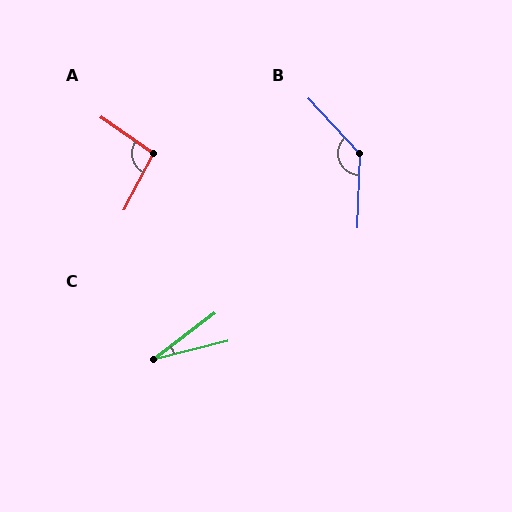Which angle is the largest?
B, at approximately 135 degrees.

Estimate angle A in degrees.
Approximately 96 degrees.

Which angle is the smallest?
C, at approximately 23 degrees.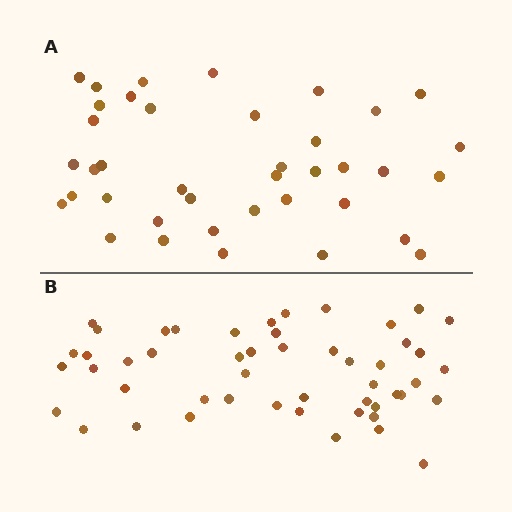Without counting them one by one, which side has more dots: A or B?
Region B (the bottom region) has more dots.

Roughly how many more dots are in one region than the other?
Region B has roughly 12 or so more dots than region A.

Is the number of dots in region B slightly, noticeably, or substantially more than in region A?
Region B has noticeably more, but not dramatically so. The ratio is roughly 1.3 to 1.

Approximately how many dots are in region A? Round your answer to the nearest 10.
About 40 dots. (The exact count is 39, which rounds to 40.)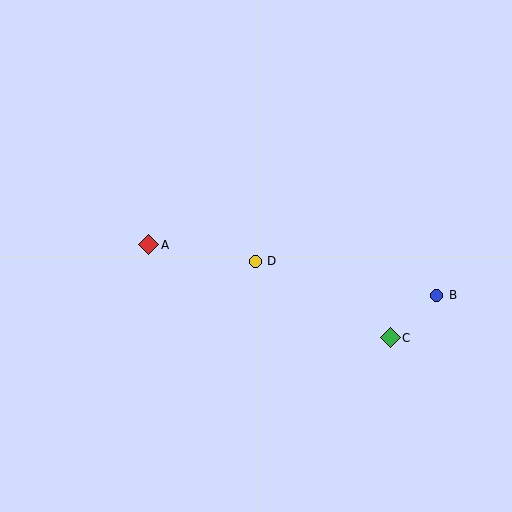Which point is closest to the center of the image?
Point D at (255, 261) is closest to the center.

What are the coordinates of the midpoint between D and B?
The midpoint between D and B is at (346, 278).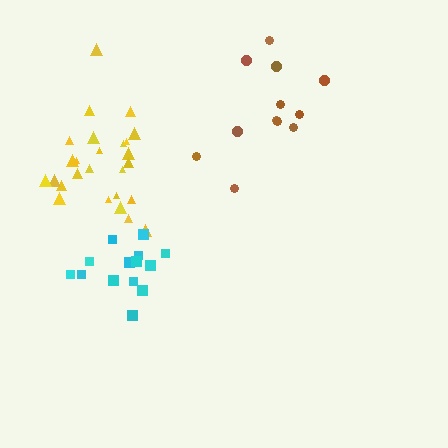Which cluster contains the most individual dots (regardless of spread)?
Yellow (26).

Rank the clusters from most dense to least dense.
yellow, cyan, brown.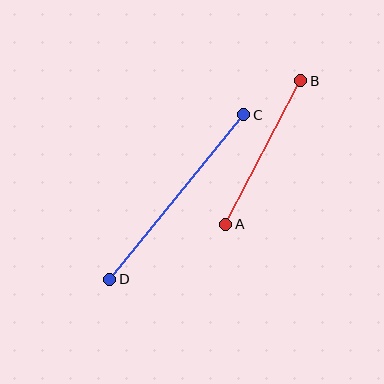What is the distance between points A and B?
The distance is approximately 161 pixels.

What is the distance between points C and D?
The distance is approximately 212 pixels.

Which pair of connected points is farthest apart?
Points C and D are farthest apart.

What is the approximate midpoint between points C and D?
The midpoint is at approximately (177, 197) pixels.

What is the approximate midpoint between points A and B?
The midpoint is at approximately (263, 153) pixels.